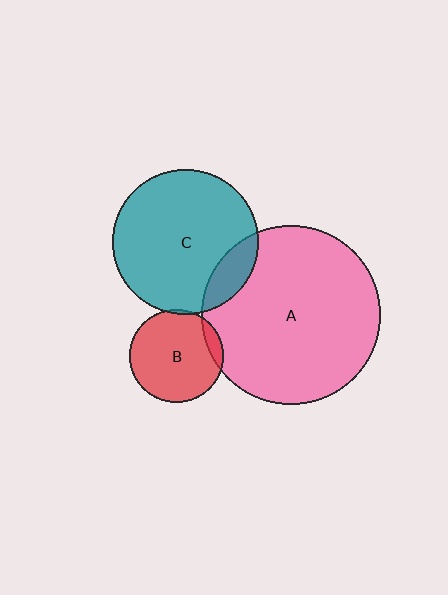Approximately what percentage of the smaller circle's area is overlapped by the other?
Approximately 10%.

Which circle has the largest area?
Circle A (pink).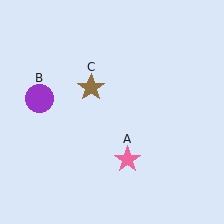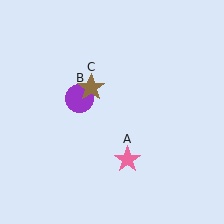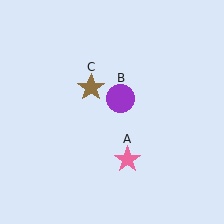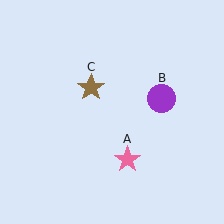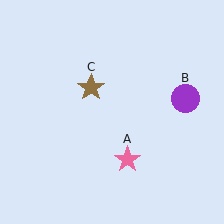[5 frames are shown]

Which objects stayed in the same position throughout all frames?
Pink star (object A) and brown star (object C) remained stationary.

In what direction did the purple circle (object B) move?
The purple circle (object B) moved right.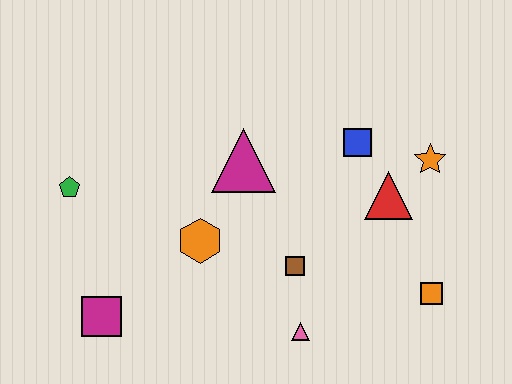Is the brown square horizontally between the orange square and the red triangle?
No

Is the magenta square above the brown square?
No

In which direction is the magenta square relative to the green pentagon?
The magenta square is below the green pentagon.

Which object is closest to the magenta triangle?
The orange hexagon is closest to the magenta triangle.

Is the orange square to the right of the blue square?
Yes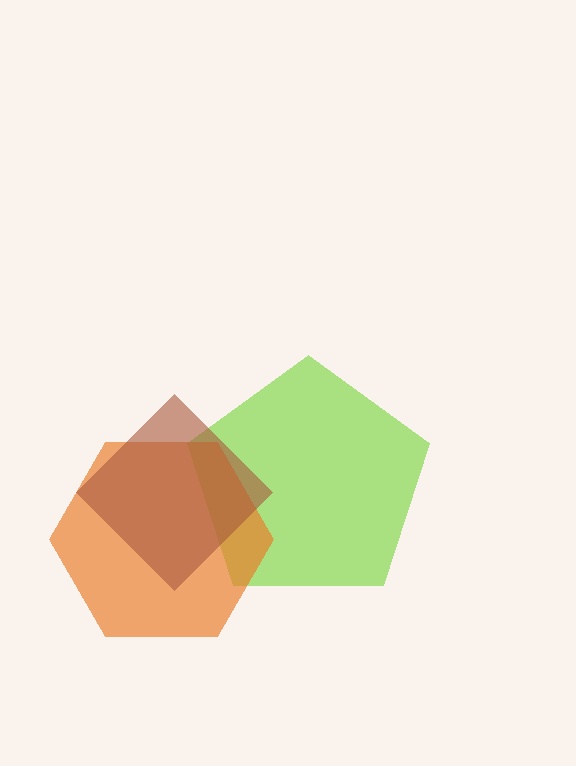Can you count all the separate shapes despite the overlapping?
Yes, there are 3 separate shapes.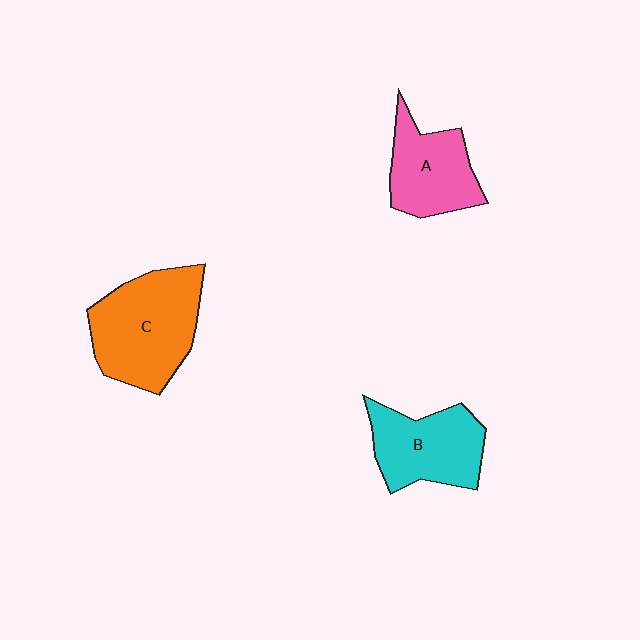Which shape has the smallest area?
Shape A (pink).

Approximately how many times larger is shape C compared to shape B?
Approximately 1.3 times.